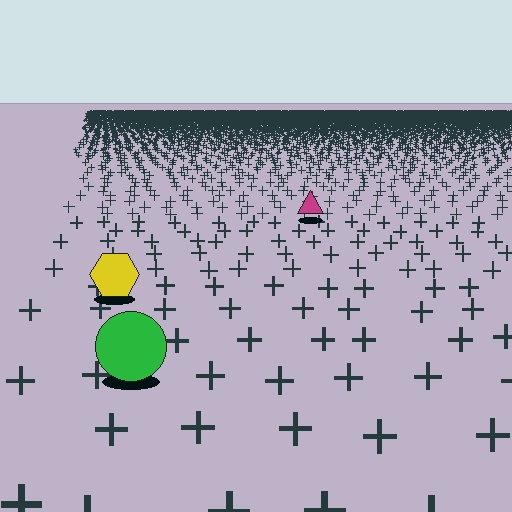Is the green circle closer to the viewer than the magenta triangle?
Yes. The green circle is closer — you can tell from the texture gradient: the ground texture is coarser near it.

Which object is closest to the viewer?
The green circle is closest. The texture marks near it are larger and more spread out.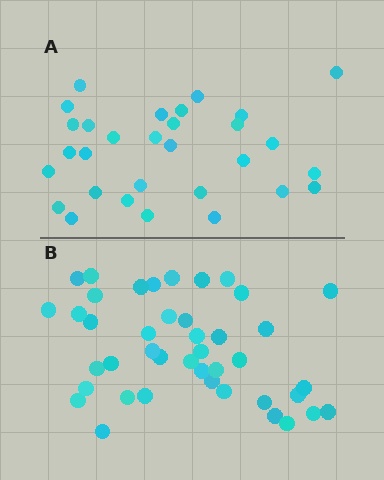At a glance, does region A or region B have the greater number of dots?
Region B (the bottom region) has more dots.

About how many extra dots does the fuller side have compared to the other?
Region B has roughly 12 or so more dots than region A.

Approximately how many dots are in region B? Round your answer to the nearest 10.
About 40 dots. (The exact count is 42, which rounds to 40.)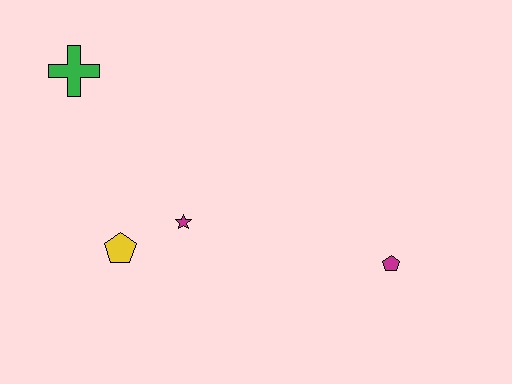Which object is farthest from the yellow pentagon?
The magenta pentagon is farthest from the yellow pentagon.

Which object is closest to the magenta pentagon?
The magenta star is closest to the magenta pentagon.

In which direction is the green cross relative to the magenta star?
The green cross is above the magenta star.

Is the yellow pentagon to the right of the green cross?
Yes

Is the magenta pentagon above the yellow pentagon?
No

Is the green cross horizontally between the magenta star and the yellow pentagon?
No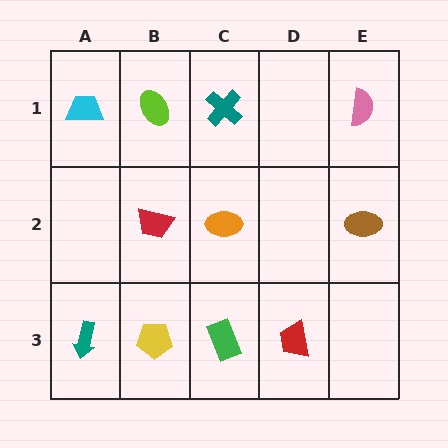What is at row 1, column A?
A cyan trapezoid.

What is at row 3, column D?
A red trapezoid.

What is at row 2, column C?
An orange ellipse.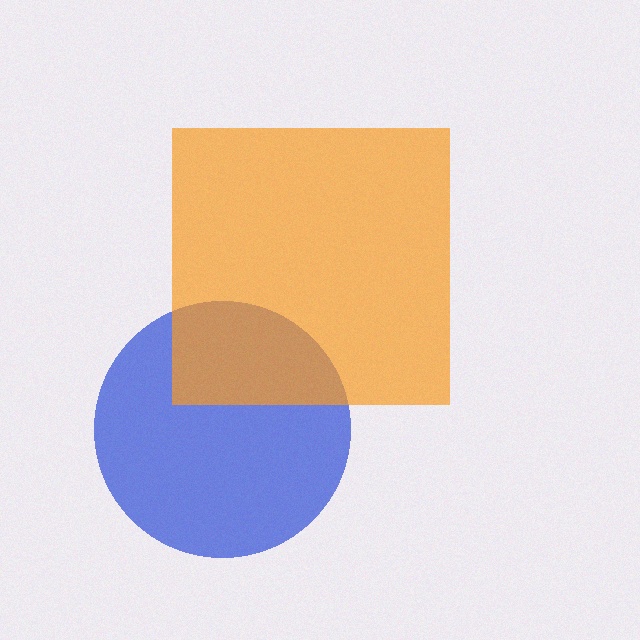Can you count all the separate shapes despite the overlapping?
Yes, there are 2 separate shapes.